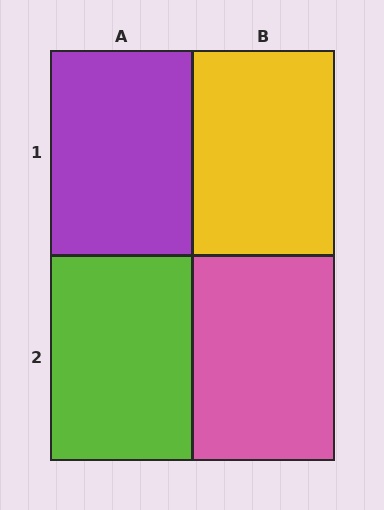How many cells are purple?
1 cell is purple.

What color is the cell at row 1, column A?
Purple.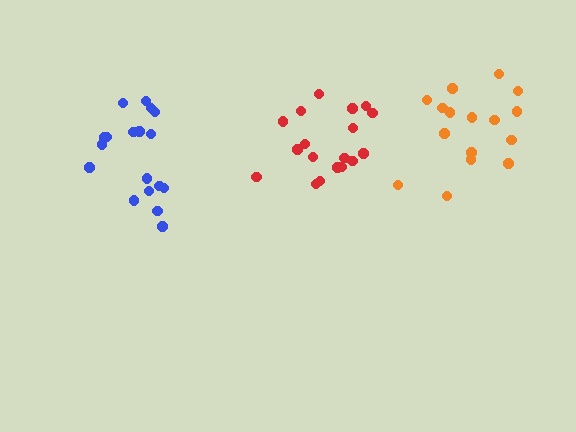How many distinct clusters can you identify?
There are 3 distinct clusters.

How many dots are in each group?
Group 1: 18 dots, Group 2: 18 dots, Group 3: 16 dots (52 total).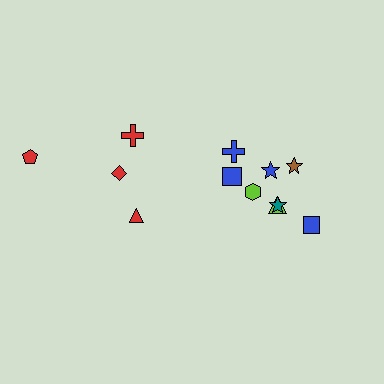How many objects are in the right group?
There are 8 objects.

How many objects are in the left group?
There are 4 objects.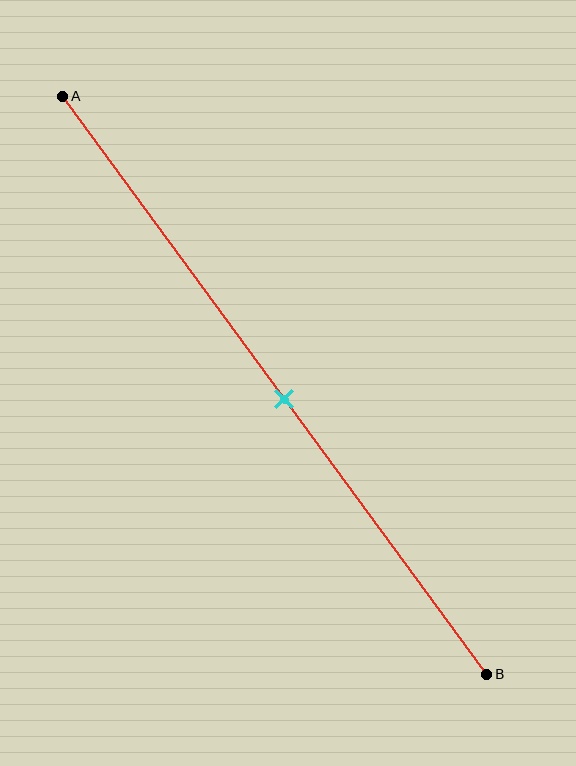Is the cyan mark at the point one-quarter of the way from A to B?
No, the mark is at about 50% from A, not at the 25% one-quarter point.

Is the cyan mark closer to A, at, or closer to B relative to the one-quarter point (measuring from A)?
The cyan mark is closer to point B than the one-quarter point of segment AB.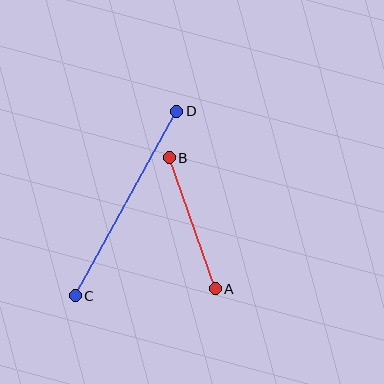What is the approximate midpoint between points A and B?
The midpoint is at approximately (192, 223) pixels.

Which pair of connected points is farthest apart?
Points C and D are farthest apart.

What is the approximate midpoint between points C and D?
The midpoint is at approximately (126, 204) pixels.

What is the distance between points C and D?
The distance is approximately 211 pixels.